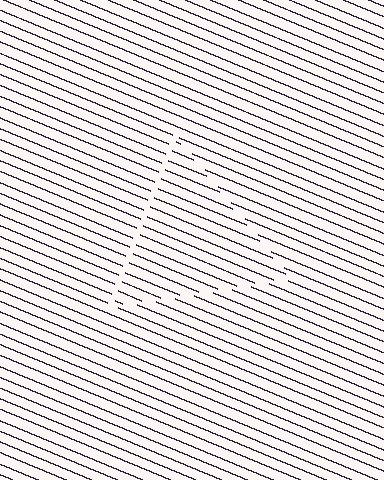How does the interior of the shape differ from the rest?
The interior of the shape contains the same grating, shifted by half a period — the contour is defined by the phase discontinuity where line-ends from the inner and outer gratings abut.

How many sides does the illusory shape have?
3 sides — the line-ends trace a triangle.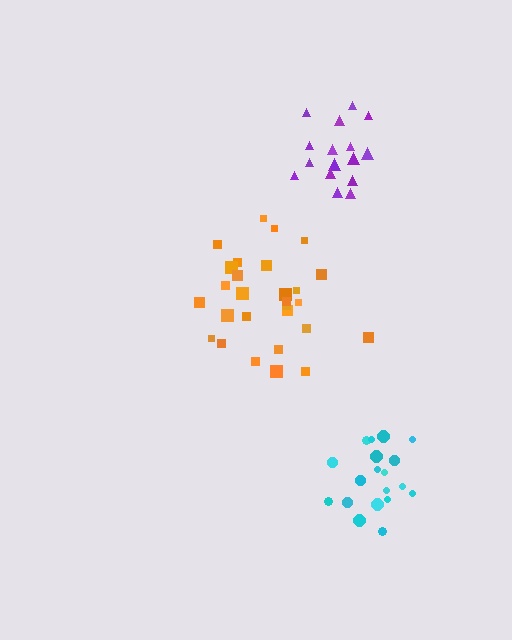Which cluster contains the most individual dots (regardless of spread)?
Orange (28).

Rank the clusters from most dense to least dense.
cyan, purple, orange.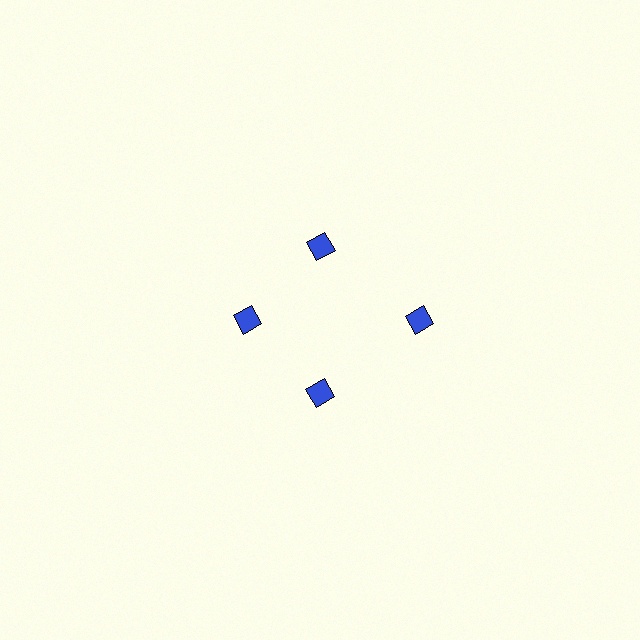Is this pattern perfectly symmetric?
No. The 4 blue diamonds are arranged in a ring, but one element near the 3 o'clock position is pushed outward from the center, breaking the 4-fold rotational symmetry.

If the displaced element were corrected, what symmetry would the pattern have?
It would have 4-fold rotational symmetry — the pattern would map onto itself every 90 degrees.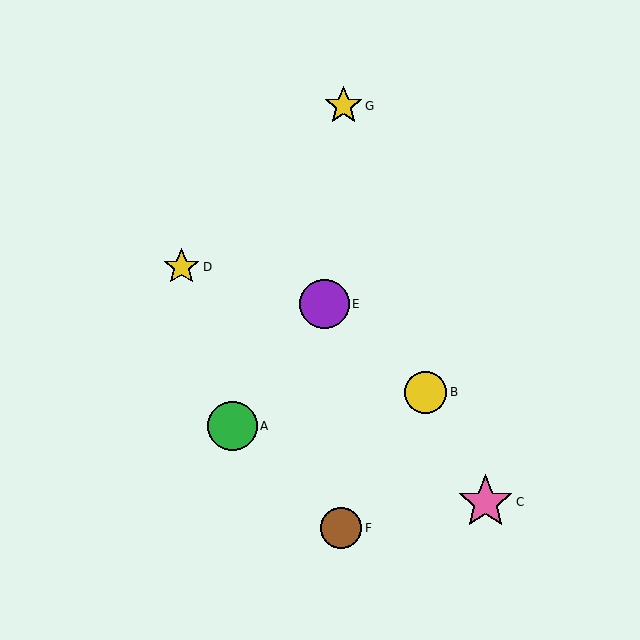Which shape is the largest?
The pink star (labeled C) is the largest.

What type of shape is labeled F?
Shape F is a brown circle.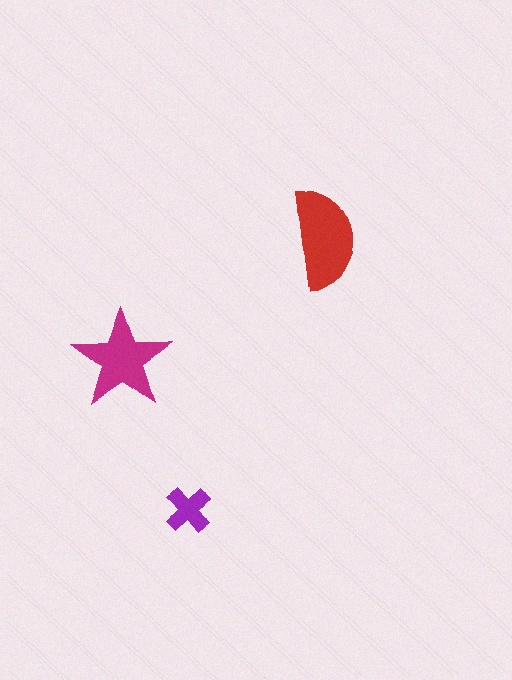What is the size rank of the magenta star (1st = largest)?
2nd.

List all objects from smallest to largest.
The purple cross, the magenta star, the red semicircle.